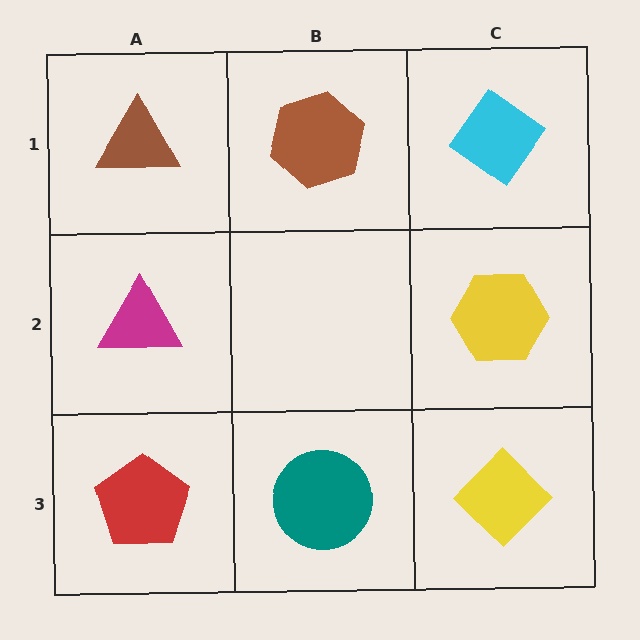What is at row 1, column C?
A cyan diamond.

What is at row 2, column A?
A magenta triangle.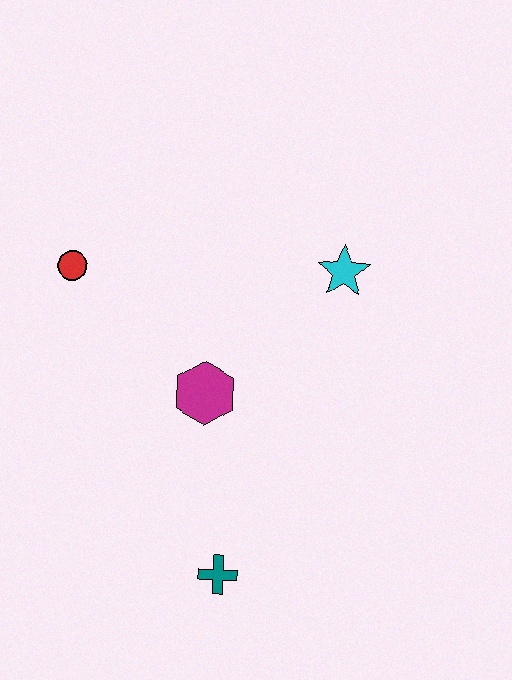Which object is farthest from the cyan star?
The teal cross is farthest from the cyan star.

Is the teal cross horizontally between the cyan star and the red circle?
Yes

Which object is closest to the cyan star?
The magenta hexagon is closest to the cyan star.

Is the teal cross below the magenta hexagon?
Yes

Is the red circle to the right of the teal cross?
No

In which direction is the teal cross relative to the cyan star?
The teal cross is below the cyan star.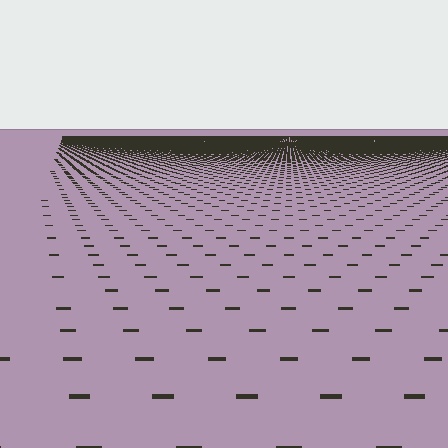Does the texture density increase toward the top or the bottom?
Density increases toward the top.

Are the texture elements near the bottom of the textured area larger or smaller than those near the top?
Larger. Near the bottom, elements are closer to the viewer and appear at a bigger on-screen size.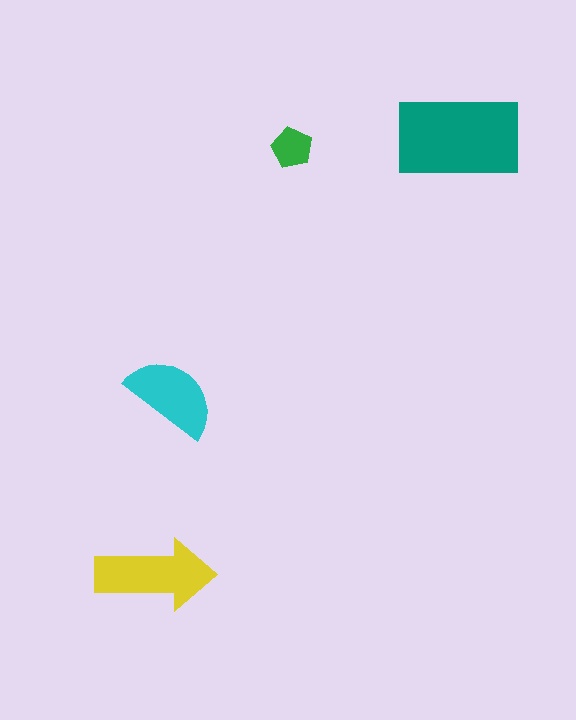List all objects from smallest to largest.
The green pentagon, the cyan semicircle, the yellow arrow, the teal rectangle.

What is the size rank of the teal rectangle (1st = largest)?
1st.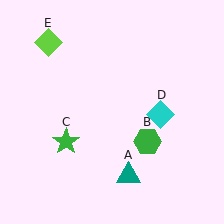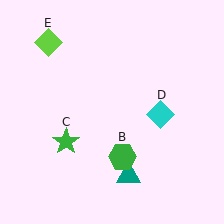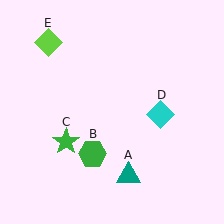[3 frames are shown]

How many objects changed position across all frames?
1 object changed position: green hexagon (object B).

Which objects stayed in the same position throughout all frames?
Teal triangle (object A) and green star (object C) and cyan diamond (object D) and lime diamond (object E) remained stationary.